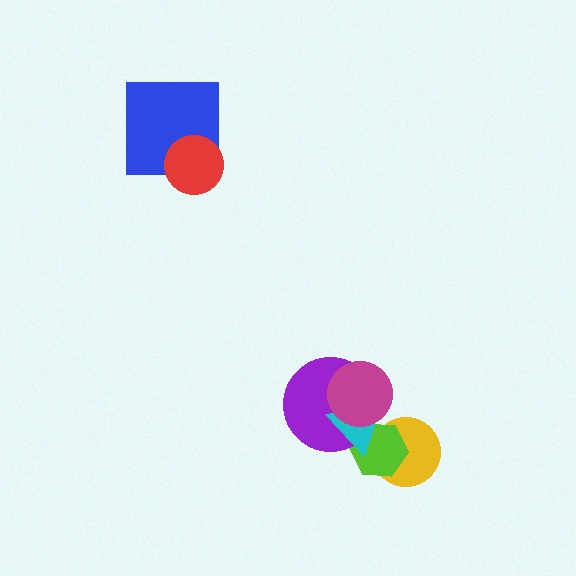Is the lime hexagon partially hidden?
Yes, it is partially covered by another shape.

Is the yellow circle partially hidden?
Yes, it is partially covered by another shape.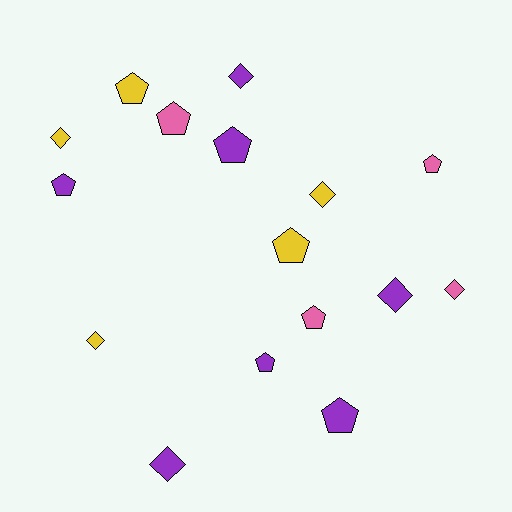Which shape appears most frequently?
Pentagon, with 9 objects.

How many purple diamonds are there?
There are 3 purple diamonds.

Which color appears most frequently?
Purple, with 7 objects.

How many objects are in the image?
There are 16 objects.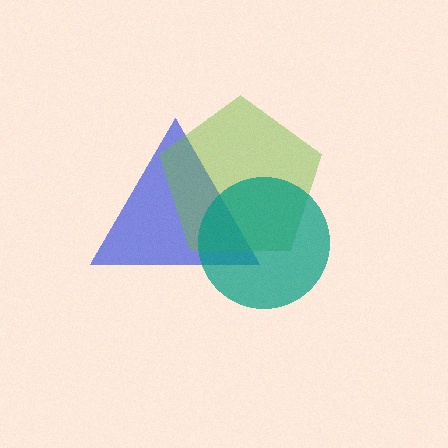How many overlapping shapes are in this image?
There are 3 overlapping shapes in the image.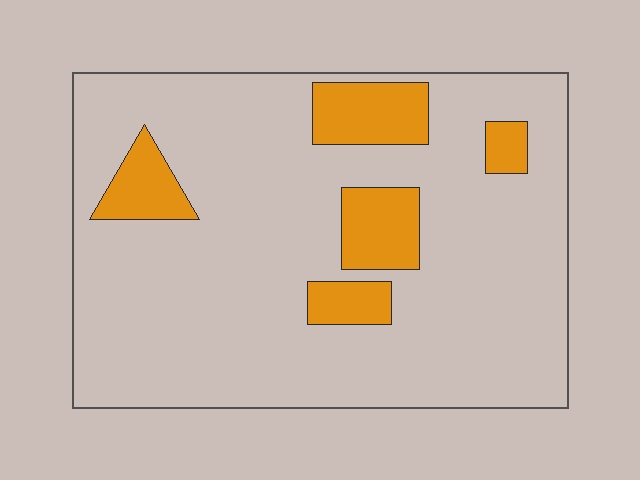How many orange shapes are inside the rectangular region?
5.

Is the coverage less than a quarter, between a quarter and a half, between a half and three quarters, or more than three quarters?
Less than a quarter.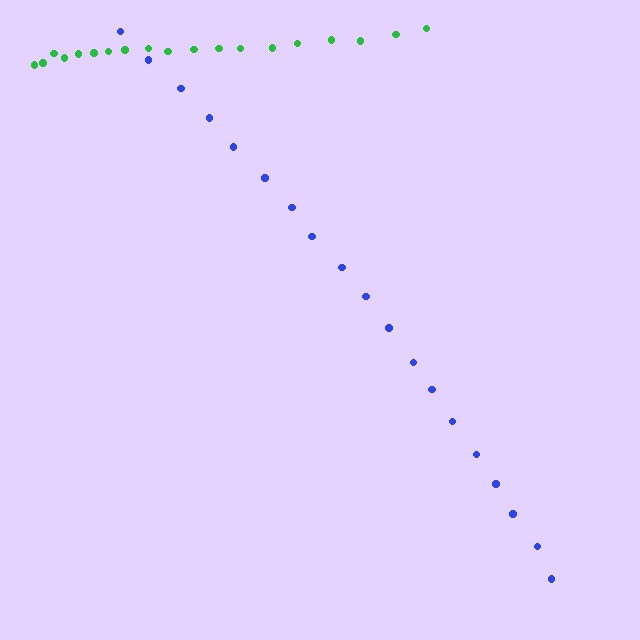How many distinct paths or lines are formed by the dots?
There are 2 distinct paths.